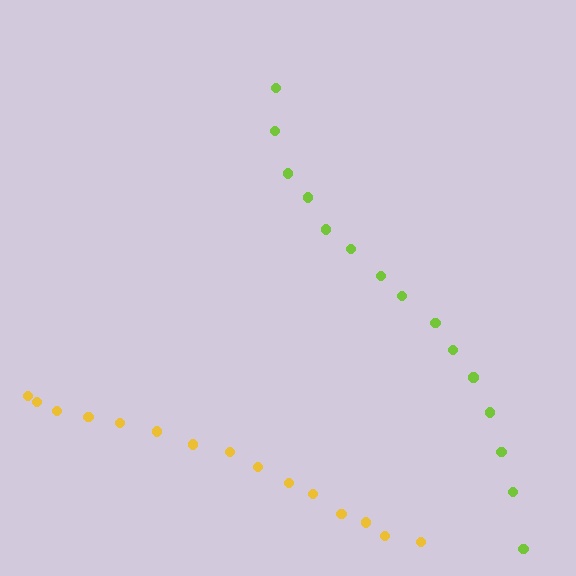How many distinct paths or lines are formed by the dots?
There are 2 distinct paths.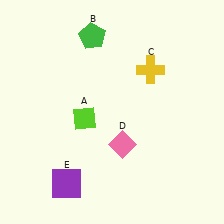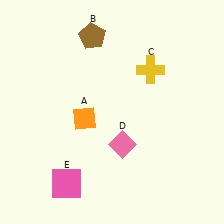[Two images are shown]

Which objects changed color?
A changed from lime to orange. B changed from green to brown. E changed from purple to pink.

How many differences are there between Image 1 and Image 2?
There are 3 differences between the two images.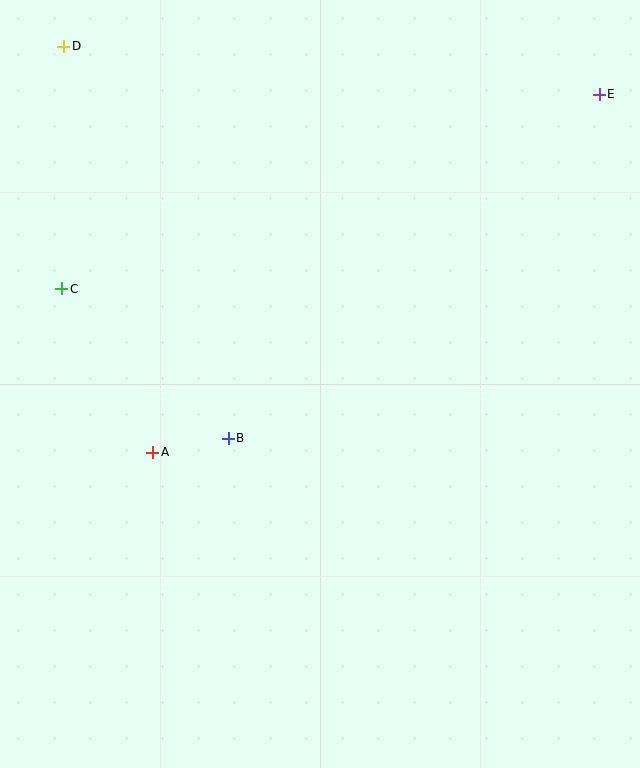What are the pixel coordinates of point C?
Point C is at (62, 289).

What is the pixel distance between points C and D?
The distance between C and D is 242 pixels.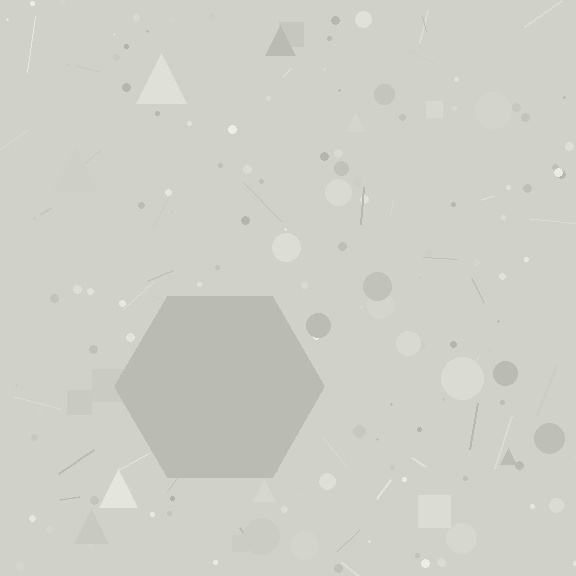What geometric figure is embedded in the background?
A hexagon is embedded in the background.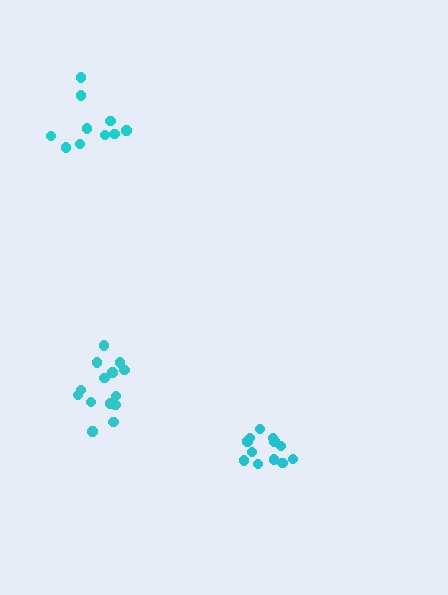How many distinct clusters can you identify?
There are 3 distinct clusters.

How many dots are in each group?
Group 1: 14 dots, Group 2: 10 dots, Group 3: 12 dots (36 total).